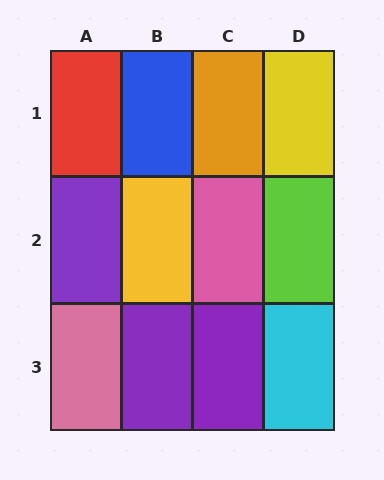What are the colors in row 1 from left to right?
Red, blue, orange, yellow.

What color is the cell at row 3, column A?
Pink.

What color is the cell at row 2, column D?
Lime.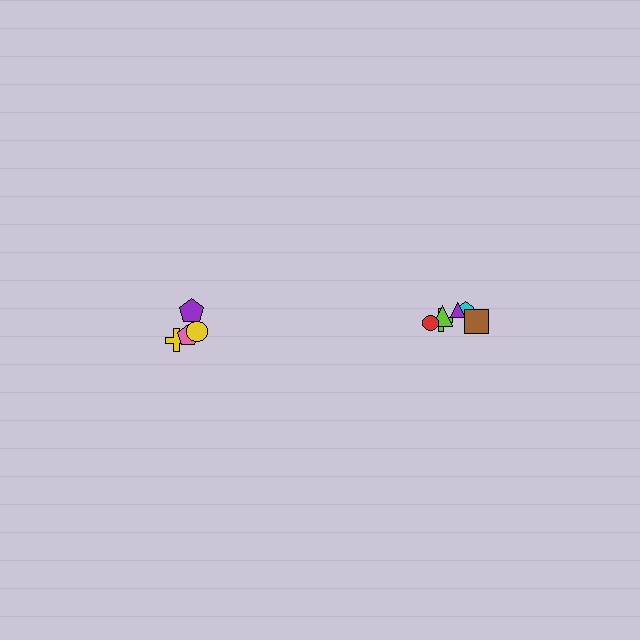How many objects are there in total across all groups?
There are 10 objects.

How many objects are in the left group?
There are 4 objects.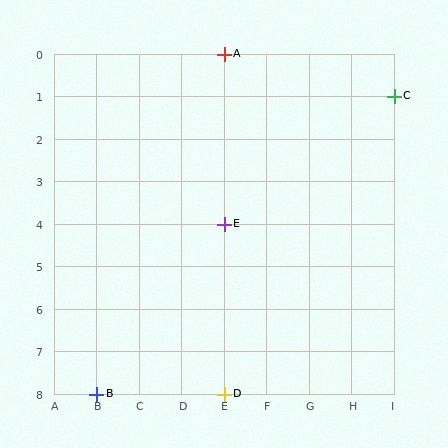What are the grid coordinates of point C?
Point C is at grid coordinates (I, 1).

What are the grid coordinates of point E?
Point E is at grid coordinates (E, 4).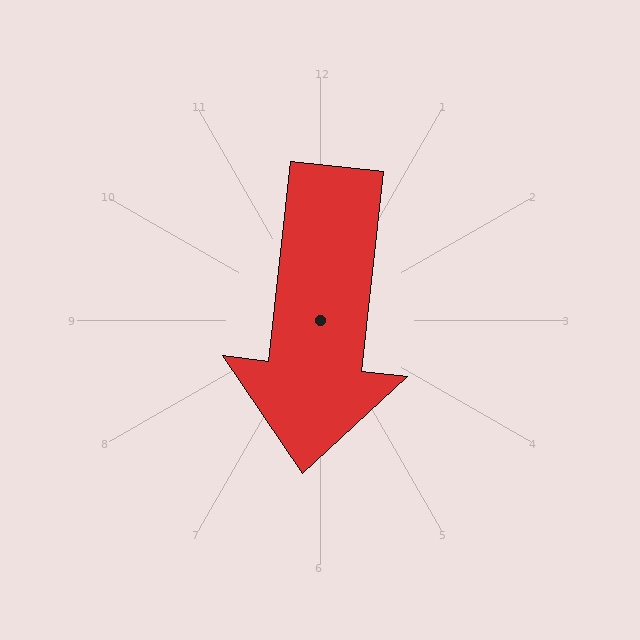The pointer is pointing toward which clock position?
Roughly 6 o'clock.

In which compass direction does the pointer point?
South.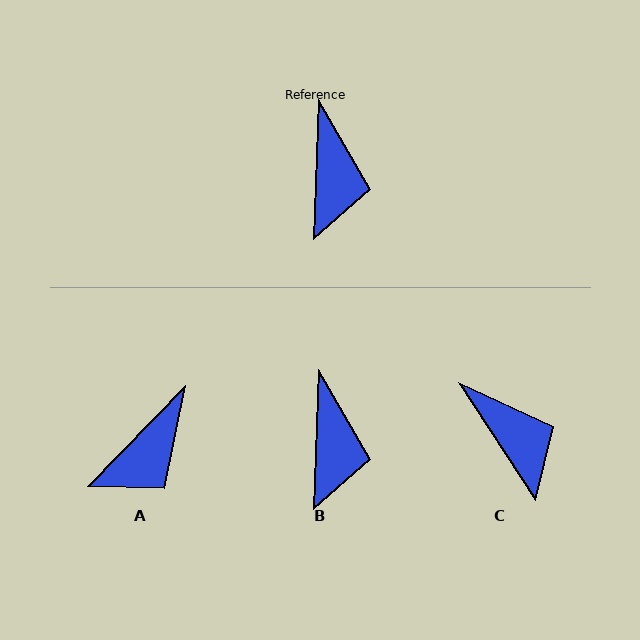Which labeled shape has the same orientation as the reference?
B.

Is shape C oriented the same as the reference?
No, it is off by about 35 degrees.